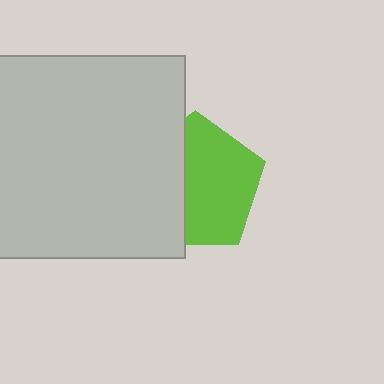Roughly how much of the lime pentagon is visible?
About half of it is visible (roughly 59%).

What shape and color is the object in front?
The object in front is a light gray square.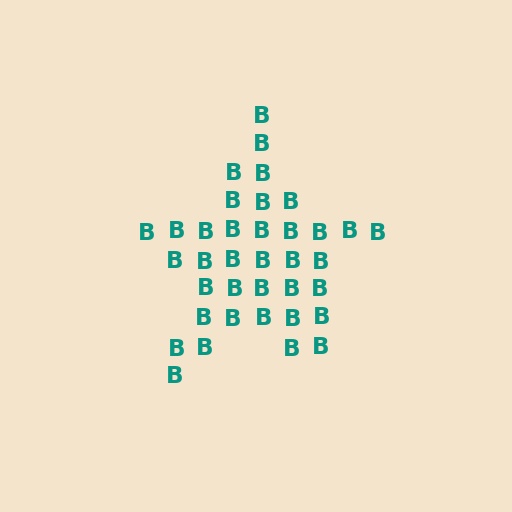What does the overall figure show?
The overall figure shows a star.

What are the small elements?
The small elements are letter B's.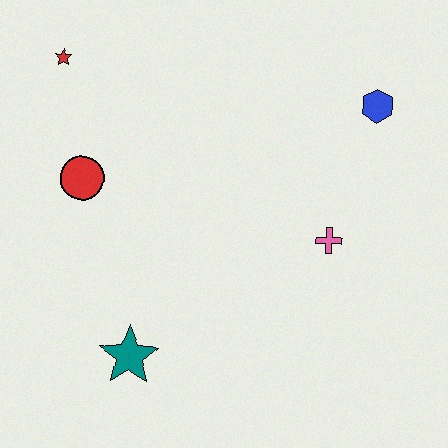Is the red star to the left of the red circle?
Yes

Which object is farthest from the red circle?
The blue hexagon is farthest from the red circle.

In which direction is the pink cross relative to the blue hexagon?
The pink cross is below the blue hexagon.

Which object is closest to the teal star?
The red circle is closest to the teal star.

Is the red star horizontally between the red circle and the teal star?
No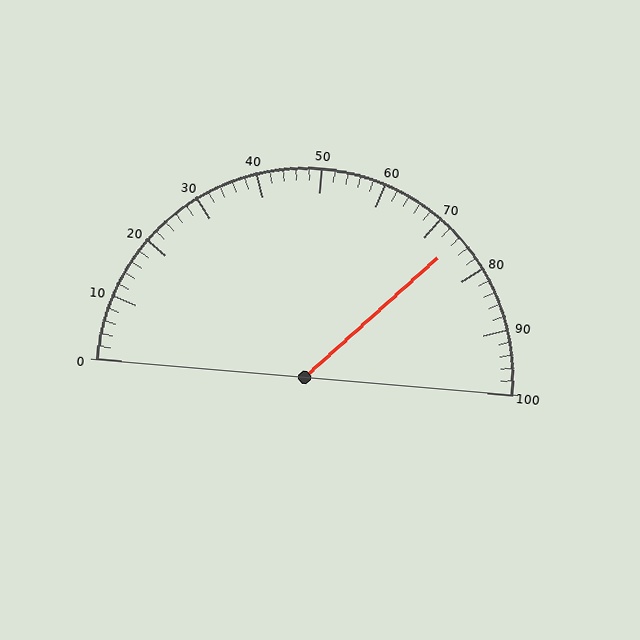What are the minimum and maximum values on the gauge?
The gauge ranges from 0 to 100.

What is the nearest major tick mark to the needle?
The nearest major tick mark is 70.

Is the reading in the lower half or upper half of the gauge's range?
The reading is in the upper half of the range (0 to 100).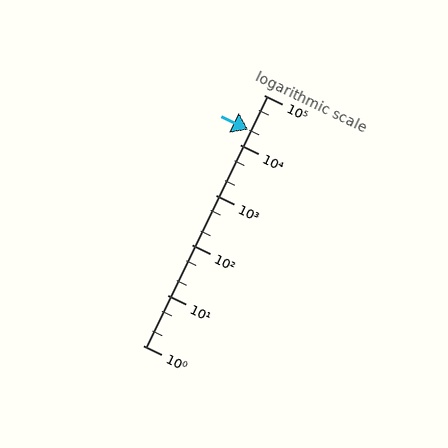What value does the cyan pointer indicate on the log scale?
The pointer indicates approximately 20000.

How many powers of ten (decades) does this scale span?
The scale spans 5 decades, from 1 to 100000.